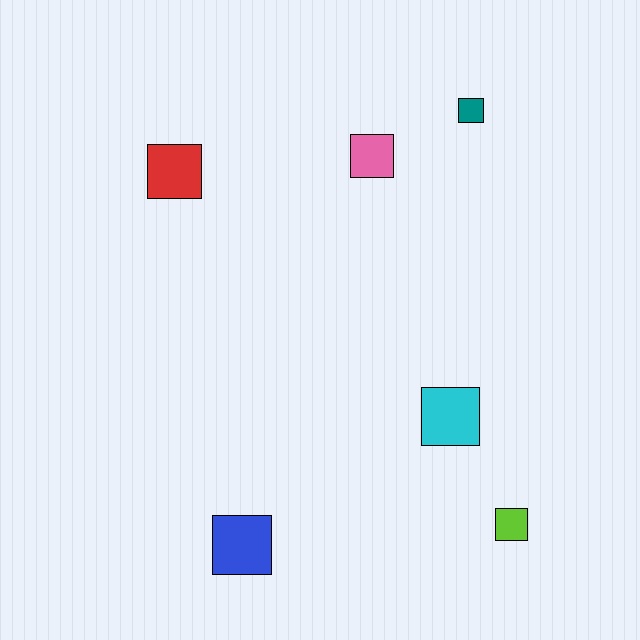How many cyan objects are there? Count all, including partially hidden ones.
There is 1 cyan object.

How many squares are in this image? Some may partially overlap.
There are 6 squares.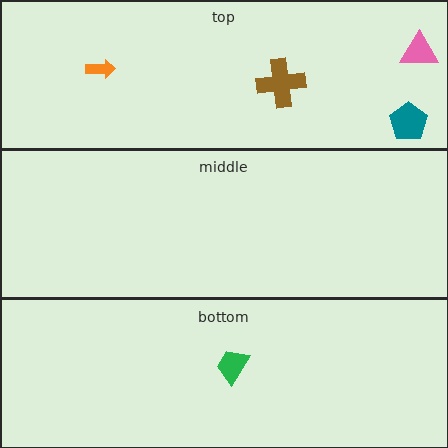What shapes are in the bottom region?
The green trapezoid.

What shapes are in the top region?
The brown cross, the pink triangle, the teal pentagon, the orange arrow.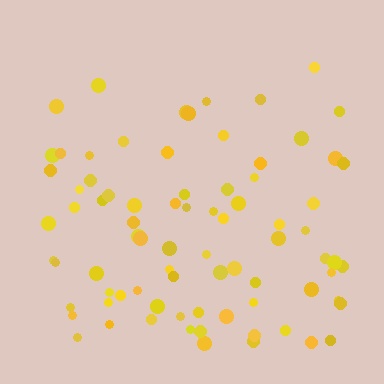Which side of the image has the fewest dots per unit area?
The top.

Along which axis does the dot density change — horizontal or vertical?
Vertical.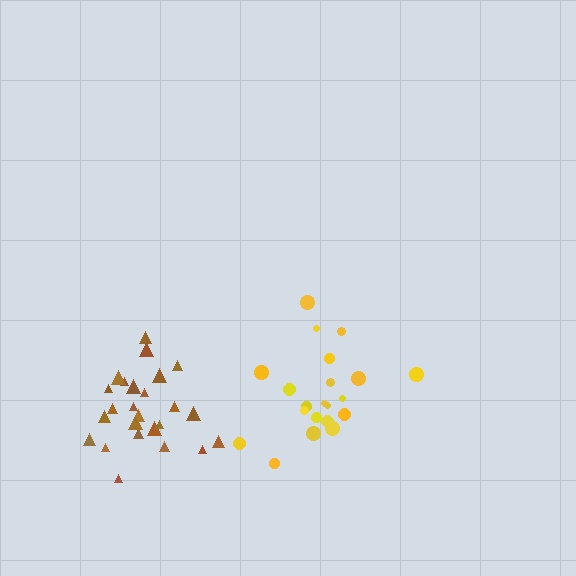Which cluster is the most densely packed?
Brown.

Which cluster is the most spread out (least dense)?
Yellow.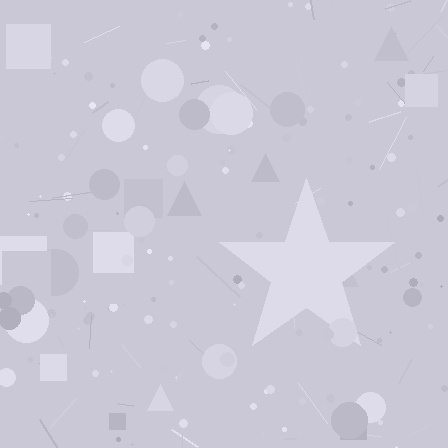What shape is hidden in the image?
A star is hidden in the image.